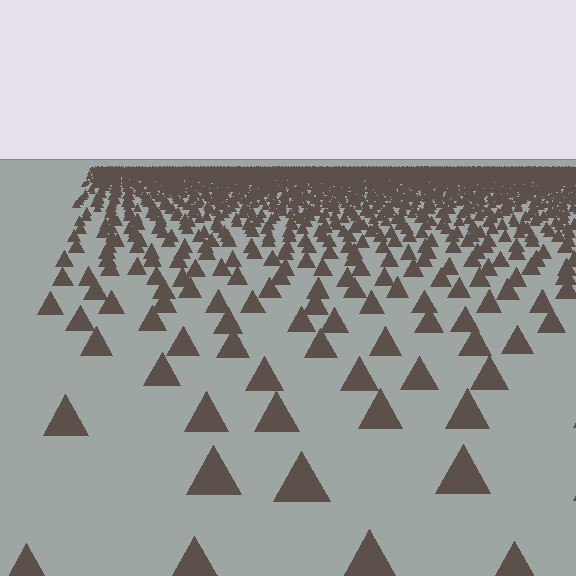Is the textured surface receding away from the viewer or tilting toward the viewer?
The surface is receding away from the viewer. Texture elements get smaller and denser toward the top.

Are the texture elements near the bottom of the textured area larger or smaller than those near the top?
Larger. Near the bottom, elements are closer to the viewer and appear at a bigger on-screen size.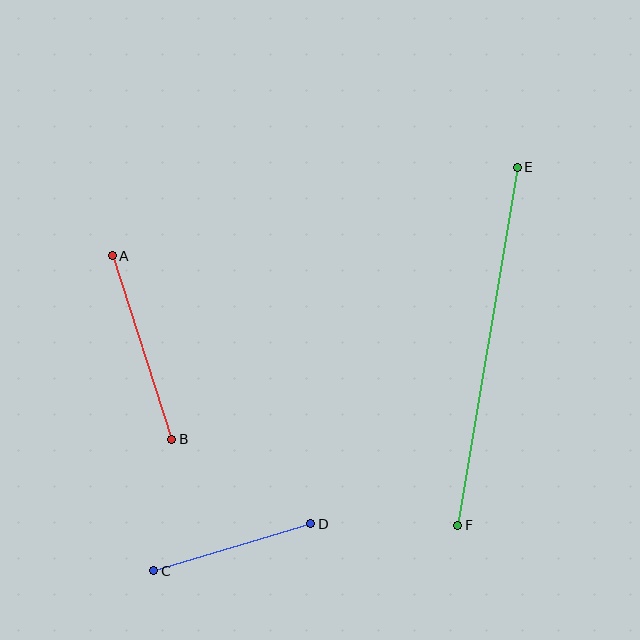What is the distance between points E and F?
The distance is approximately 363 pixels.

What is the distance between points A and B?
The distance is approximately 193 pixels.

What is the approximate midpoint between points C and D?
The midpoint is at approximately (232, 547) pixels.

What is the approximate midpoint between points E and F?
The midpoint is at approximately (487, 346) pixels.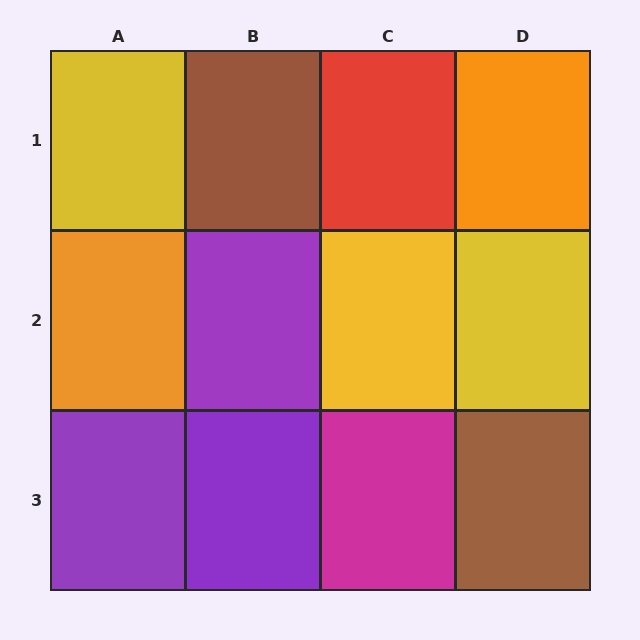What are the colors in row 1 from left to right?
Yellow, brown, red, orange.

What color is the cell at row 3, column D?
Brown.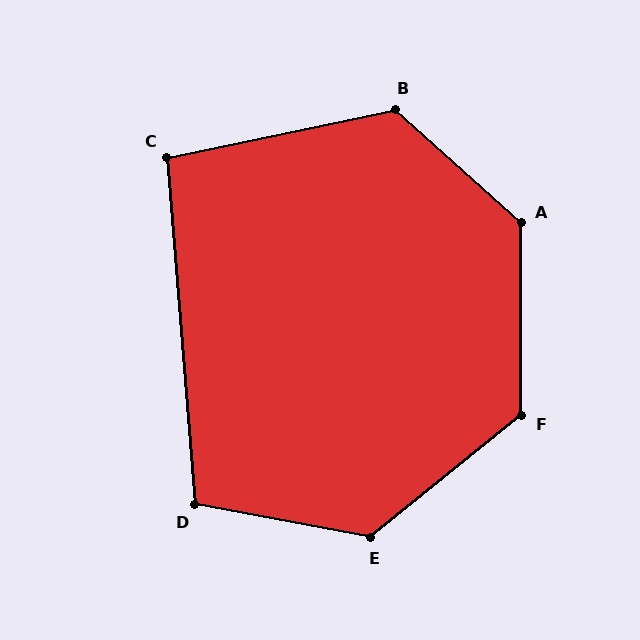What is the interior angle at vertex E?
Approximately 131 degrees (obtuse).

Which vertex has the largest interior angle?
A, at approximately 132 degrees.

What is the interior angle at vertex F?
Approximately 129 degrees (obtuse).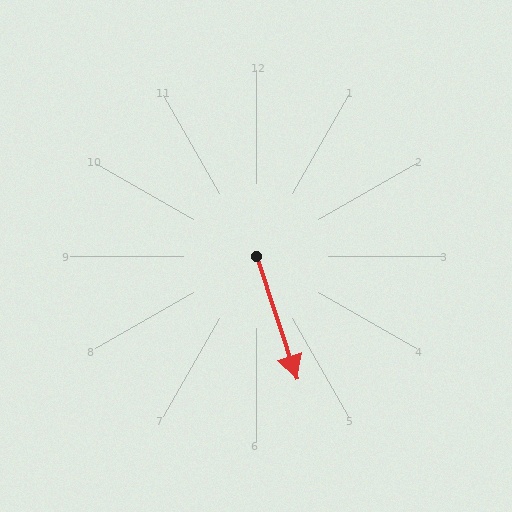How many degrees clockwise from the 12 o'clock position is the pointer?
Approximately 162 degrees.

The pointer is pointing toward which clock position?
Roughly 5 o'clock.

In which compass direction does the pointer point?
South.